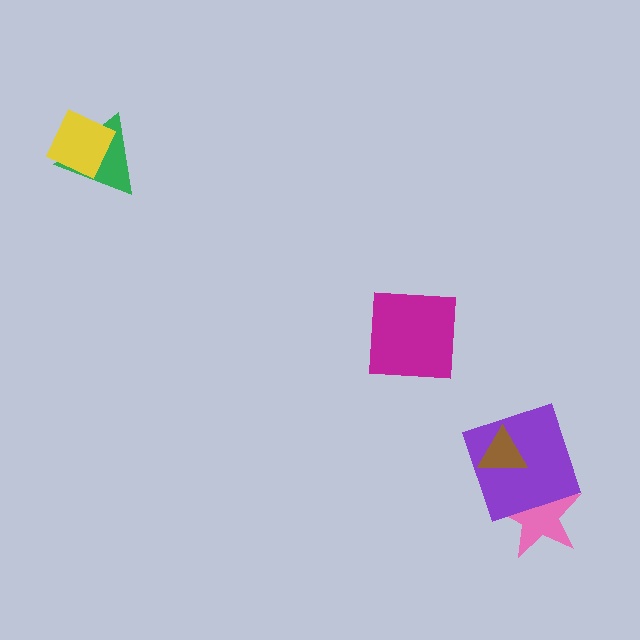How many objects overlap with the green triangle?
1 object overlaps with the green triangle.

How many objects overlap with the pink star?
1 object overlaps with the pink star.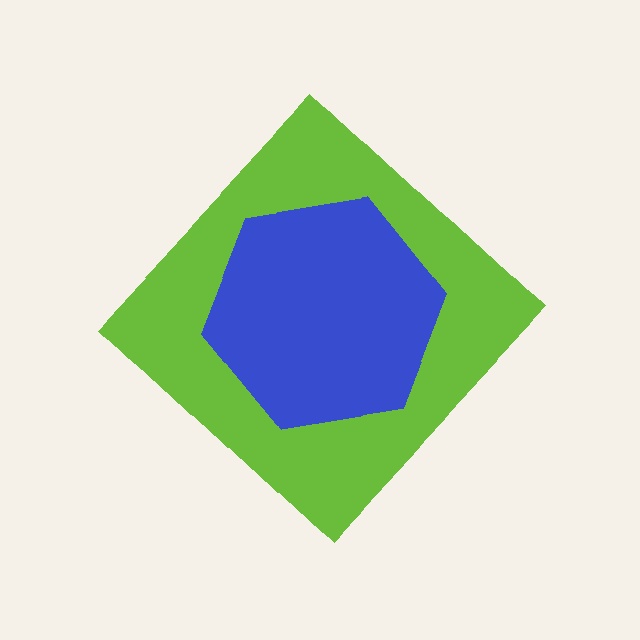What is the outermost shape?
The lime diamond.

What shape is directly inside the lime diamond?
The blue hexagon.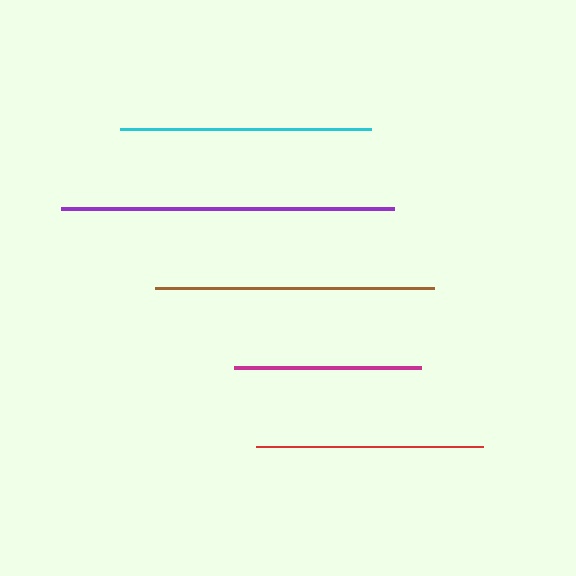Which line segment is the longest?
The purple line is the longest at approximately 333 pixels.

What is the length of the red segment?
The red segment is approximately 227 pixels long.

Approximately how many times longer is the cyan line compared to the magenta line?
The cyan line is approximately 1.3 times the length of the magenta line.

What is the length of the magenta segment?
The magenta segment is approximately 187 pixels long.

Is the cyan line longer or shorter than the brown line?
The brown line is longer than the cyan line.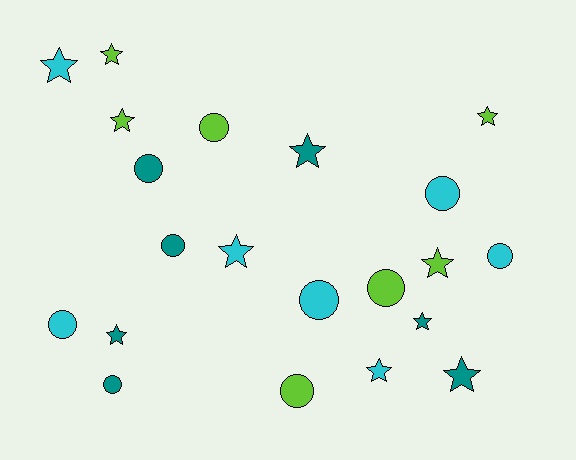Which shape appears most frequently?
Star, with 11 objects.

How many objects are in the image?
There are 21 objects.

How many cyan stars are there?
There are 3 cyan stars.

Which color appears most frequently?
Teal, with 7 objects.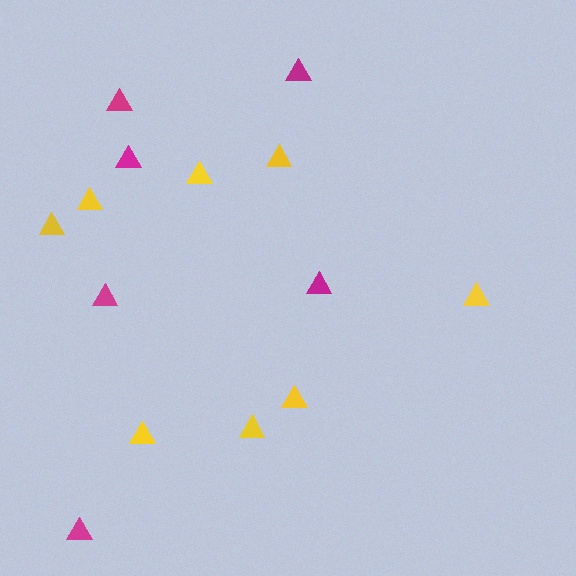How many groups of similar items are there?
There are 2 groups: one group of magenta triangles (6) and one group of yellow triangles (8).